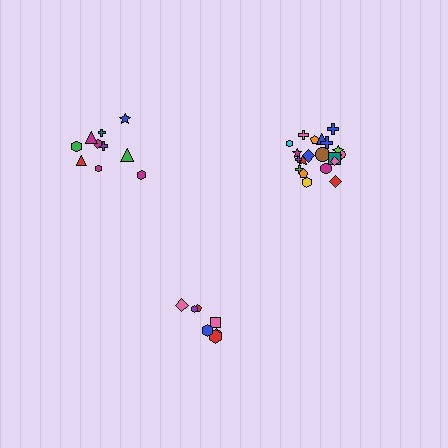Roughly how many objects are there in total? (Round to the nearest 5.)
Roughly 40 objects in total.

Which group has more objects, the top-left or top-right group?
The top-right group.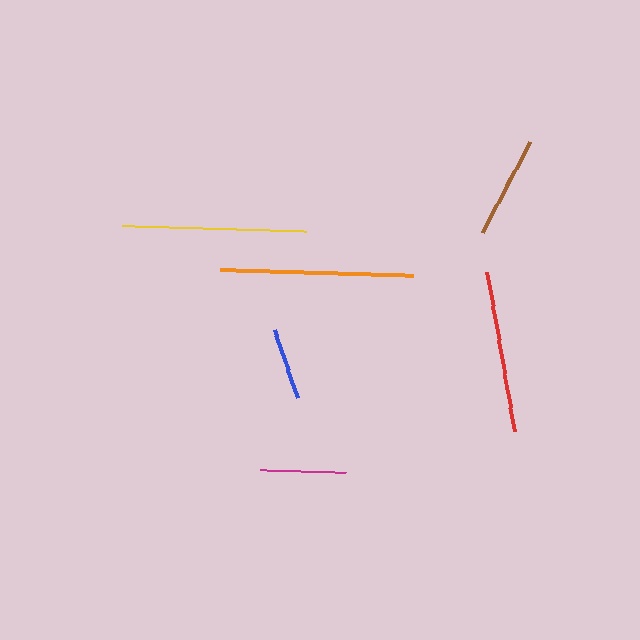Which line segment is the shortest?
The blue line is the shortest at approximately 73 pixels.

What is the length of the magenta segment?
The magenta segment is approximately 86 pixels long.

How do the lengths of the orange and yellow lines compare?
The orange and yellow lines are approximately the same length.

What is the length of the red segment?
The red segment is approximately 161 pixels long.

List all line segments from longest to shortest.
From longest to shortest: orange, yellow, red, brown, magenta, blue.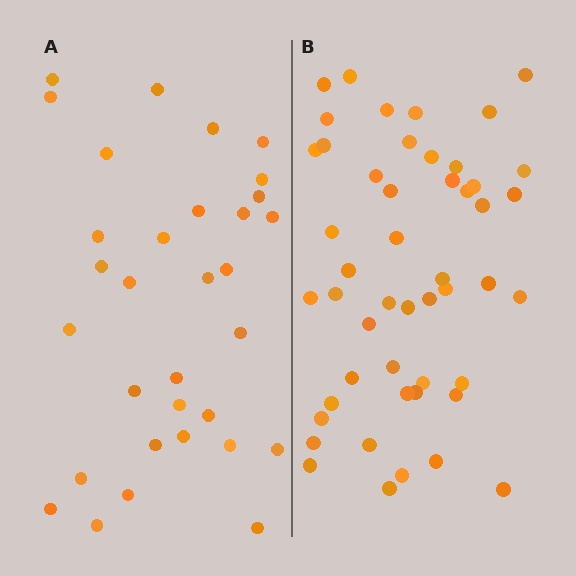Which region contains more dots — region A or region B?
Region B (the right region) has more dots.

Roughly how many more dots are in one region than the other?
Region B has approximately 15 more dots than region A.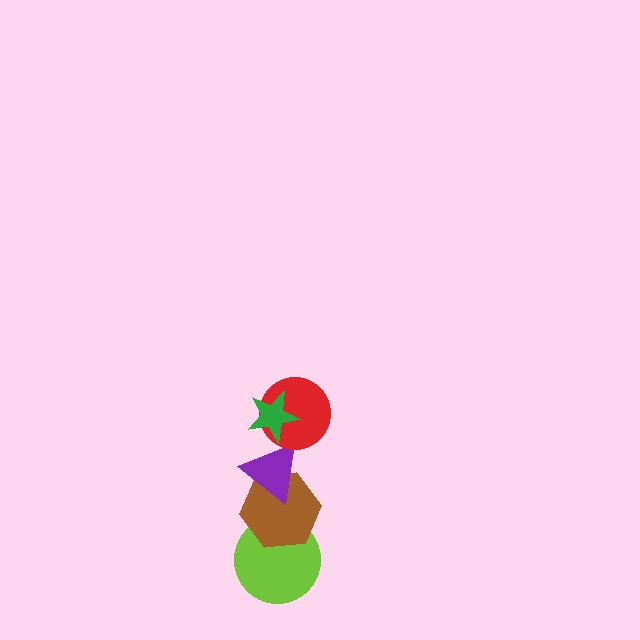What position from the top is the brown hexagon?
The brown hexagon is 4th from the top.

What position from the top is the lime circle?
The lime circle is 5th from the top.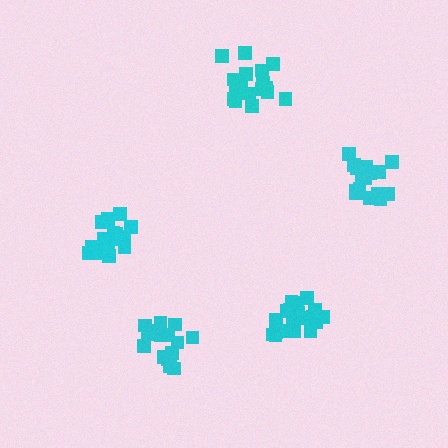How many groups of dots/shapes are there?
There are 5 groups.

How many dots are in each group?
Group 1: 19 dots, Group 2: 15 dots, Group 3: 19 dots, Group 4: 16 dots, Group 5: 15 dots (84 total).